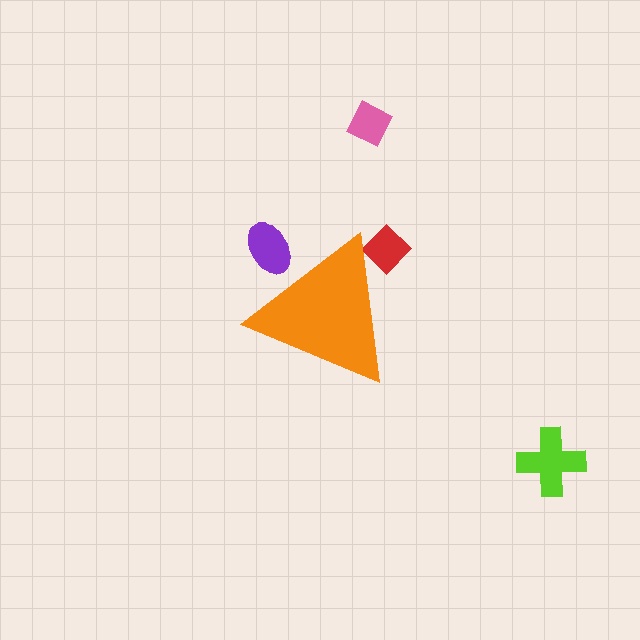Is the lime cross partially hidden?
No, the lime cross is fully visible.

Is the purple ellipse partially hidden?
Yes, the purple ellipse is partially hidden behind the orange triangle.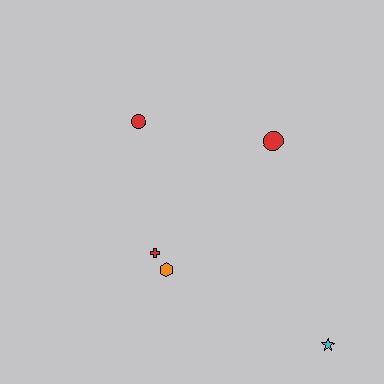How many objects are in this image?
There are 5 objects.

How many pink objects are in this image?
There are no pink objects.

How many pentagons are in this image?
There are no pentagons.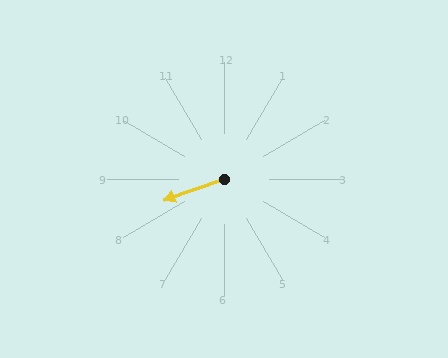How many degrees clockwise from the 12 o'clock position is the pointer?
Approximately 251 degrees.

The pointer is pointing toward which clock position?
Roughly 8 o'clock.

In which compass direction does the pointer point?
West.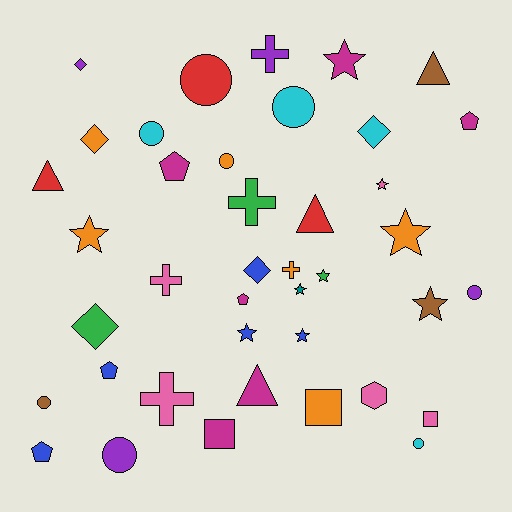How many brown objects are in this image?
There are 3 brown objects.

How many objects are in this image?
There are 40 objects.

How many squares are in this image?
There are 3 squares.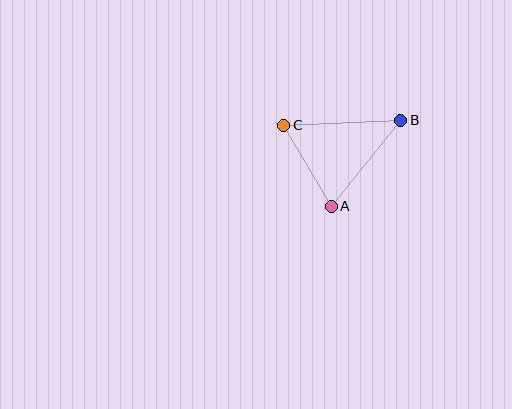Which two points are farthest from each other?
Points B and C are farthest from each other.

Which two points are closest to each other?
Points A and C are closest to each other.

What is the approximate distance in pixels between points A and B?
The distance between A and B is approximately 111 pixels.